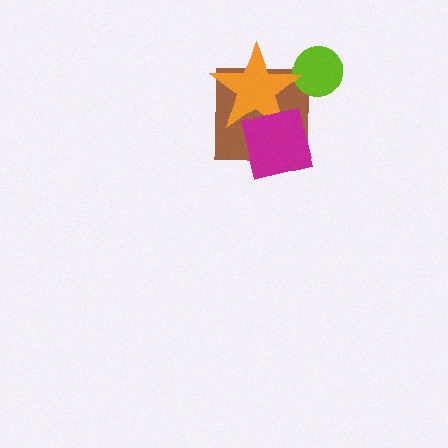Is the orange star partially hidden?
Yes, it is partially covered by another shape.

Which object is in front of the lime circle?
The orange star is in front of the lime circle.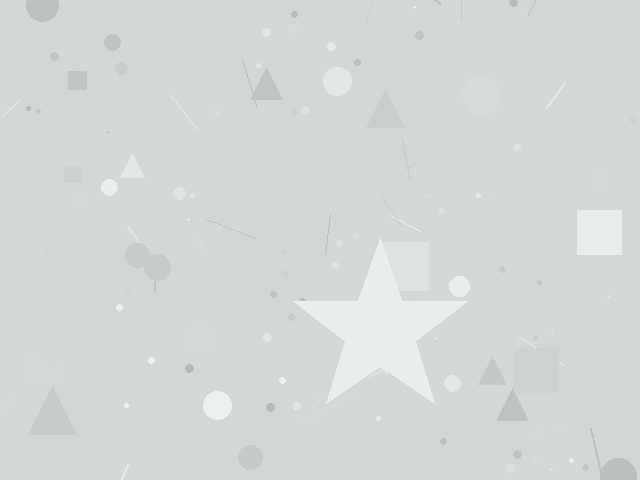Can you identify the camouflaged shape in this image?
The camouflaged shape is a star.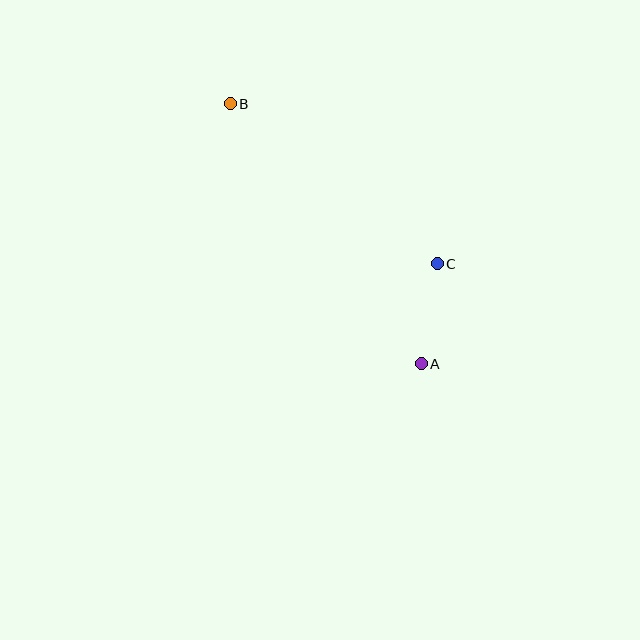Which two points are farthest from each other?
Points A and B are farthest from each other.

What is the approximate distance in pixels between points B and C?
The distance between B and C is approximately 261 pixels.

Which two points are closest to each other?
Points A and C are closest to each other.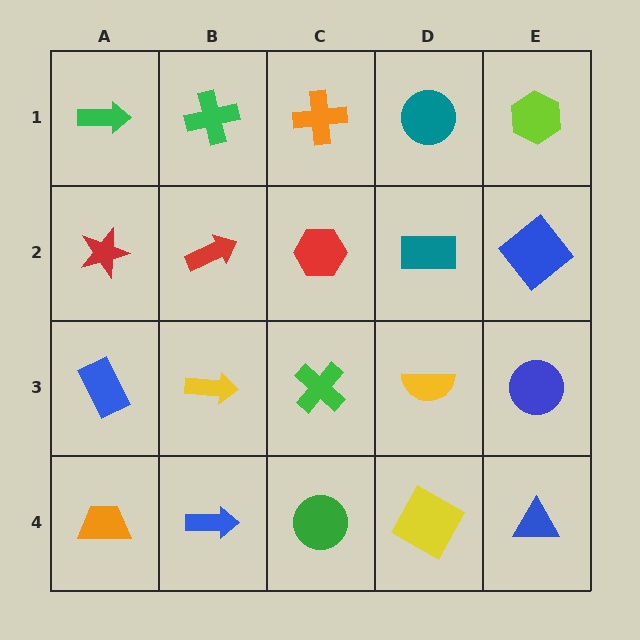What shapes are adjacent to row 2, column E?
A lime hexagon (row 1, column E), a blue circle (row 3, column E), a teal rectangle (row 2, column D).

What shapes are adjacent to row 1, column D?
A teal rectangle (row 2, column D), an orange cross (row 1, column C), a lime hexagon (row 1, column E).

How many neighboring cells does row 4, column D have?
3.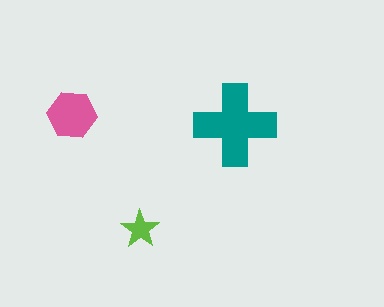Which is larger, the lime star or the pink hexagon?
The pink hexagon.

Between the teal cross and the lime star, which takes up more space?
The teal cross.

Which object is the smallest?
The lime star.